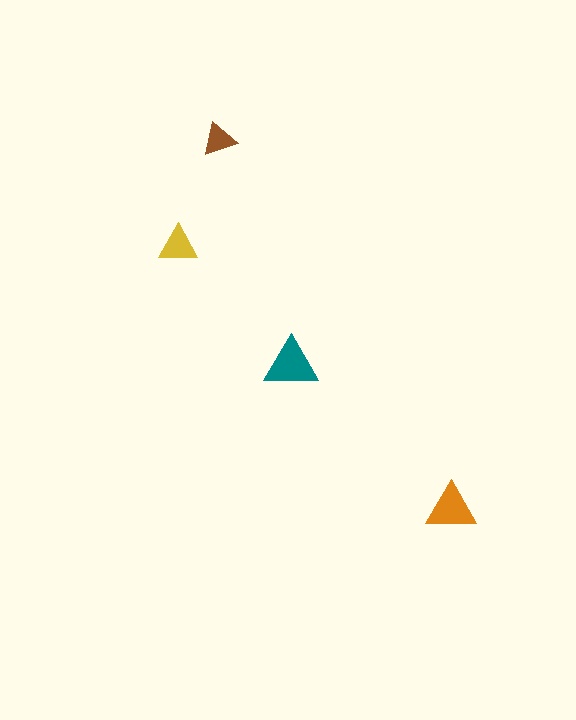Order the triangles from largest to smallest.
the teal one, the orange one, the yellow one, the brown one.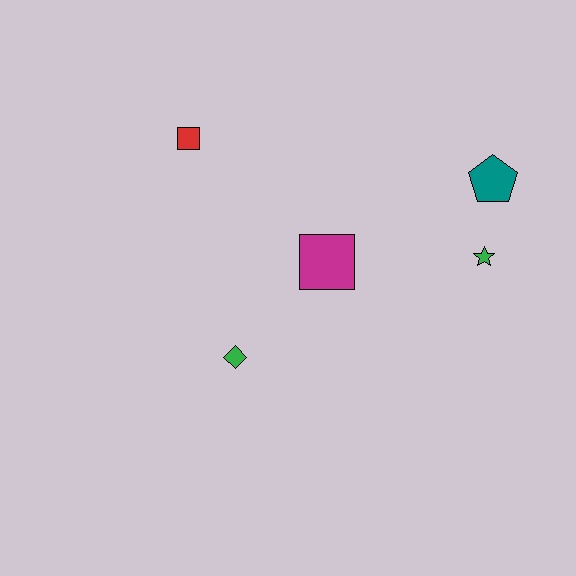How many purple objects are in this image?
There are no purple objects.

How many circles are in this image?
There are no circles.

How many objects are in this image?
There are 5 objects.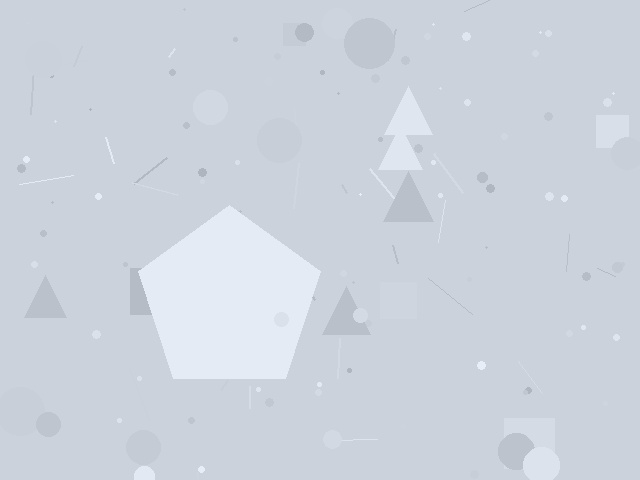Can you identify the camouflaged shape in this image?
The camouflaged shape is a pentagon.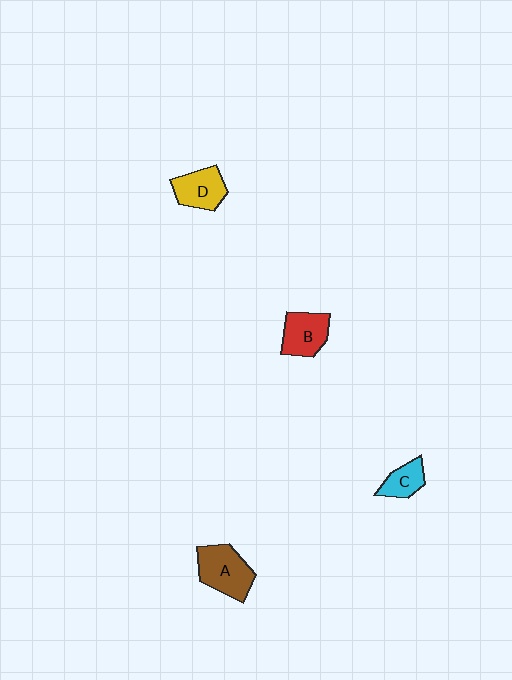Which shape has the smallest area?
Shape C (cyan).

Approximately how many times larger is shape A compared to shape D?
Approximately 1.3 times.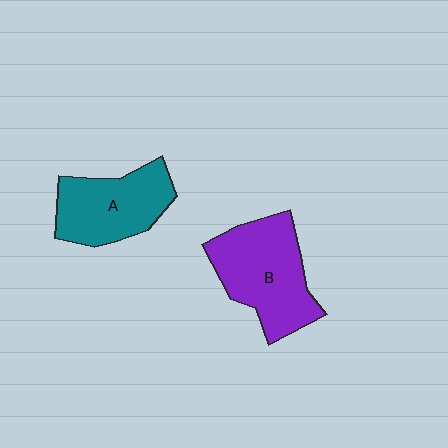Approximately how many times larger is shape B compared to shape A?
Approximately 1.2 times.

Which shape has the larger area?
Shape B (purple).